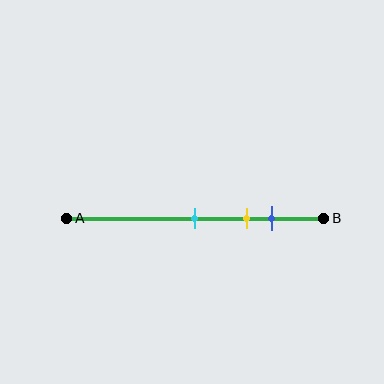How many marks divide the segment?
There are 3 marks dividing the segment.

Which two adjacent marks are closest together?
The yellow and blue marks are the closest adjacent pair.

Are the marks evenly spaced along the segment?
Yes, the marks are approximately evenly spaced.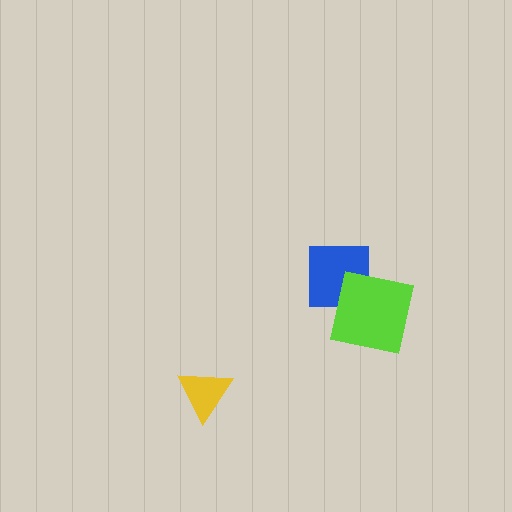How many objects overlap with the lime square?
1 object overlaps with the lime square.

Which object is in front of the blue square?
The lime square is in front of the blue square.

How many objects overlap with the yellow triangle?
0 objects overlap with the yellow triangle.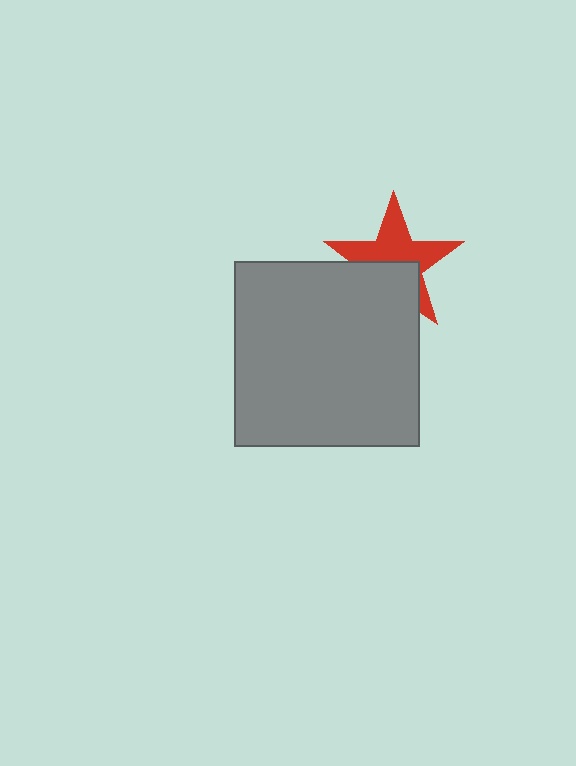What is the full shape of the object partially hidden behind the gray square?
The partially hidden object is a red star.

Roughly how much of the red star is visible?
About half of it is visible (roughly 58%).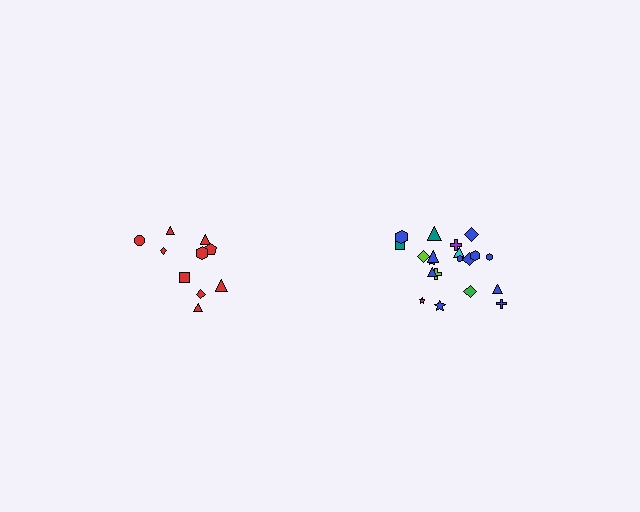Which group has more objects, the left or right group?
The right group.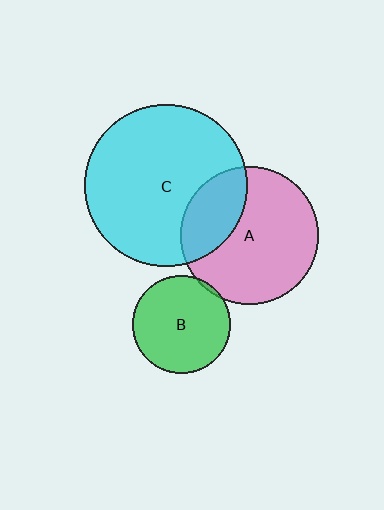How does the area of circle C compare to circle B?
Approximately 2.7 times.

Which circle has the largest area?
Circle C (cyan).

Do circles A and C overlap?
Yes.